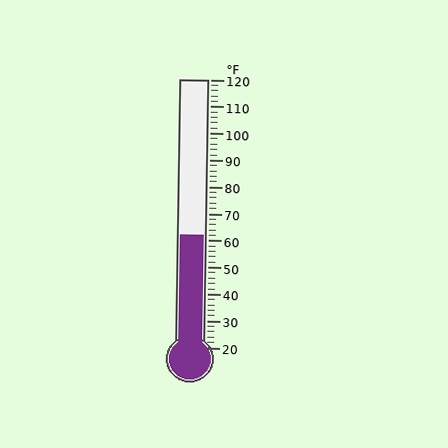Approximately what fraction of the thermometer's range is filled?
The thermometer is filled to approximately 40% of its range.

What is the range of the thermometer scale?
The thermometer scale ranges from 20°F to 120°F.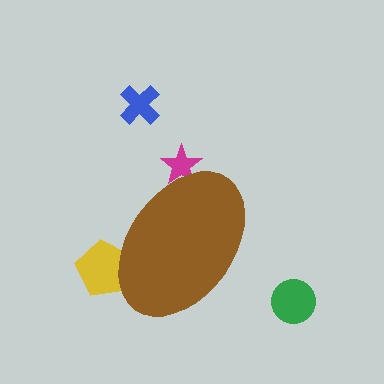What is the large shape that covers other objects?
A brown ellipse.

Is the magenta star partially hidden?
Yes, the magenta star is partially hidden behind the brown ellipse.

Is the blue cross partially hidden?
No, the blue cross is fully visible.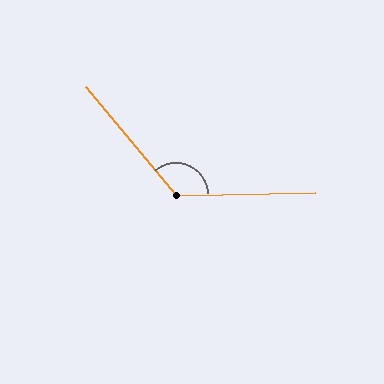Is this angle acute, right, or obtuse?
It is obtuse.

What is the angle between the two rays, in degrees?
Approximately 129 degrees.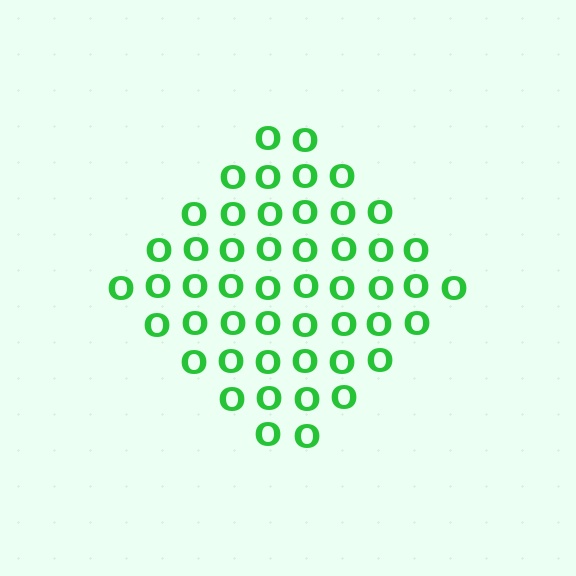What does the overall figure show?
The overall figure shows a diamond.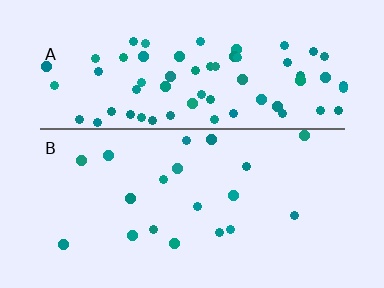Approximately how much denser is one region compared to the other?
Approximately 3.6× — region A over region B.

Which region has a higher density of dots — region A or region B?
A (the top).